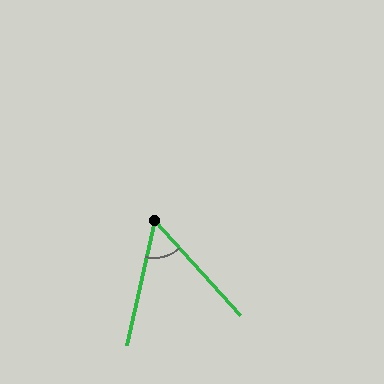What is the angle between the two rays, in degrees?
Approximately 55 degrees.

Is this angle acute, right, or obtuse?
It is acute.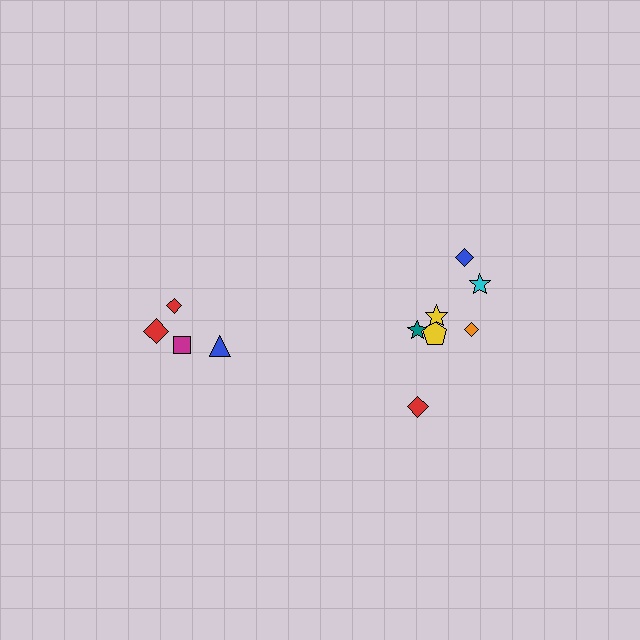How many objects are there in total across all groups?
There are 11 objects.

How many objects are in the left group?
There are 4 objects.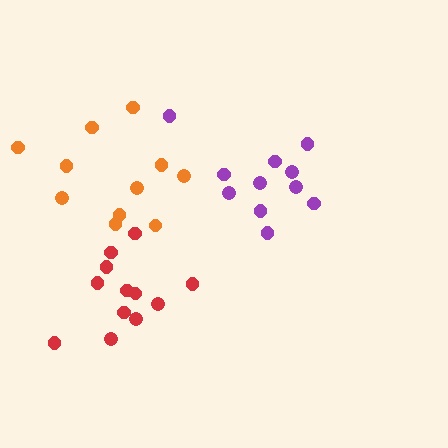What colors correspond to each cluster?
The clusters are colored: purple, red, orange.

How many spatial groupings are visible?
There are 3 spatial groupings.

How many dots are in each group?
Group 1: 11 dots, Group 2: 12 dots, Group 3: 11 dots (34 total).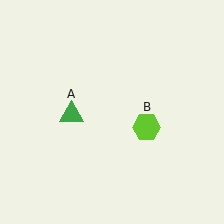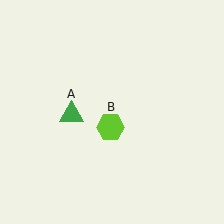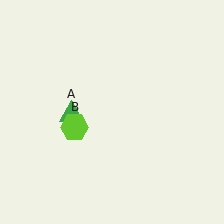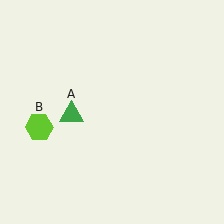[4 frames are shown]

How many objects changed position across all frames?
1 object changed position: lime hexagon (object B).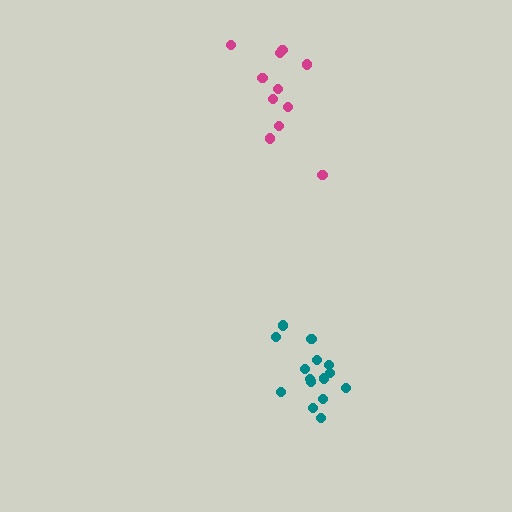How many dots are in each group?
Group 1: 15 dots, Group 2: 11 dots (26 total).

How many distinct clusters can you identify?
There are 2 distinct clusters.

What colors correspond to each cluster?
The clusters are colored: teal, magenta.